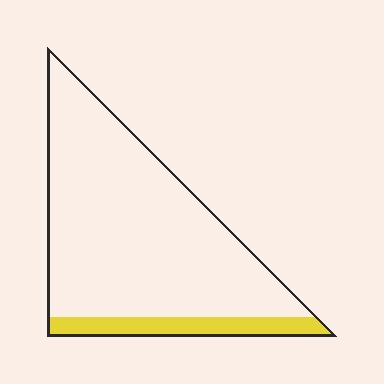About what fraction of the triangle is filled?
About one eighth (1/8).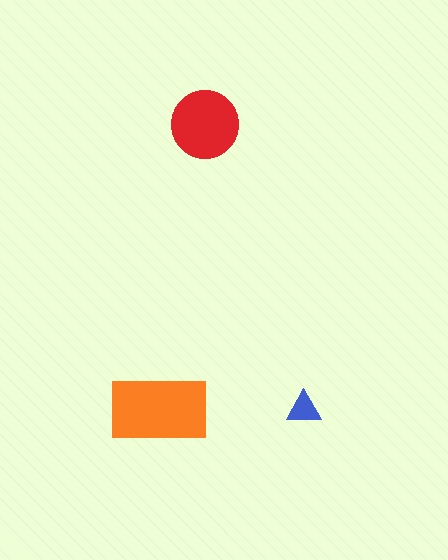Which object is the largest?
The orange rectangle.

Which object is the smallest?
The blue triangle.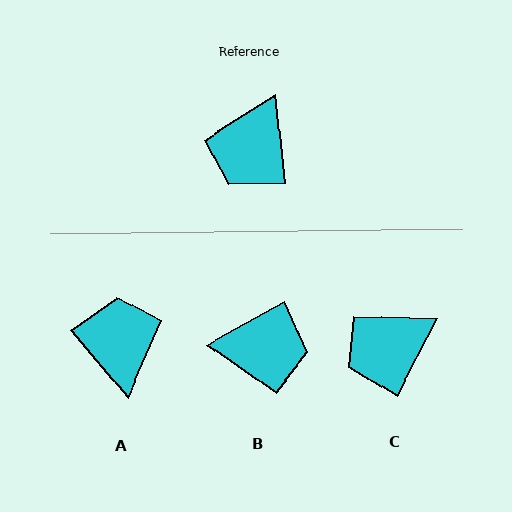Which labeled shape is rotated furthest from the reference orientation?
A, about 146 degrees away.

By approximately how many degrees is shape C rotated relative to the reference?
Approximately 34 degrees clockwise.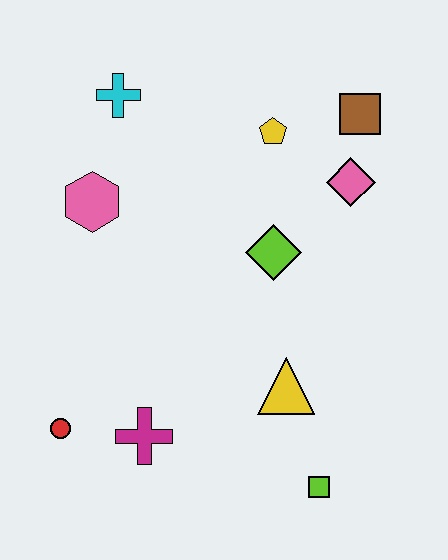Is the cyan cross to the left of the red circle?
No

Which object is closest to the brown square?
The pink diamond is closest to the brown square.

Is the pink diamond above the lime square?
Yes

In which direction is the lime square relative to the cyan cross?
The lime square is below the cyan cross.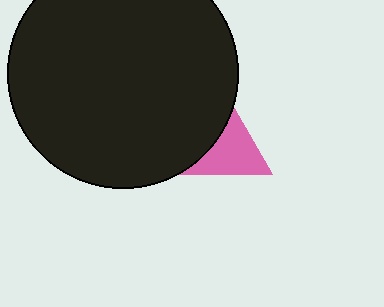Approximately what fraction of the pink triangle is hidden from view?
Roughly 59% of the pink triangle is hidden behind the black circle.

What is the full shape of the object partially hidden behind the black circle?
The partially hidden object is a pink triangle.